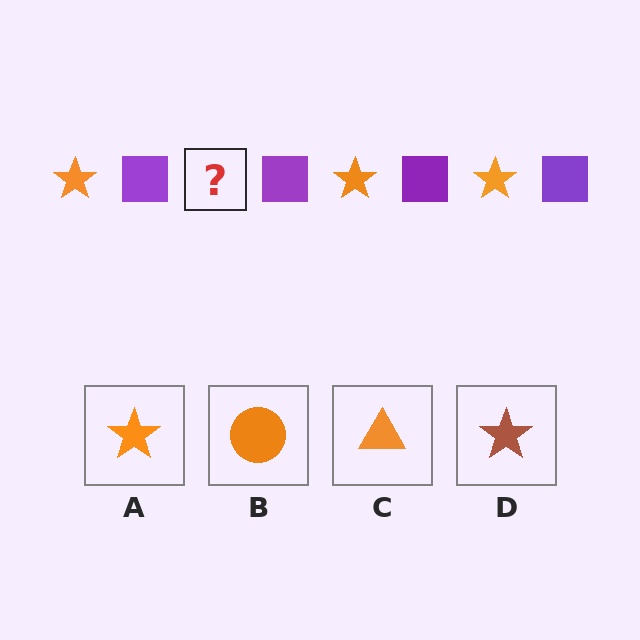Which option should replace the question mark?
Option A.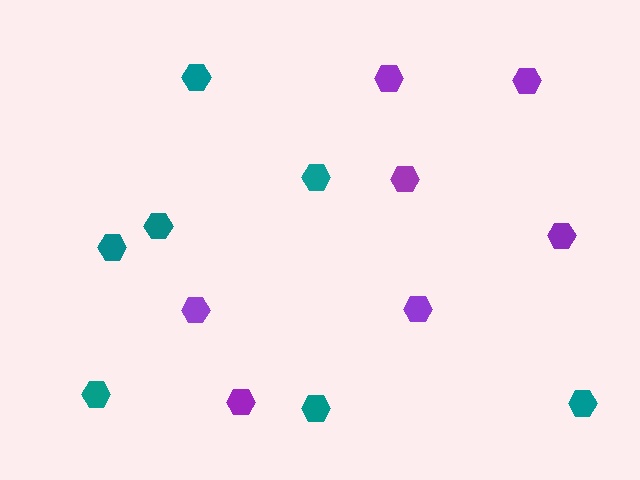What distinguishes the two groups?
There are 2 groups: one group of purple hexagons (7) and one group of teal hexagons (7).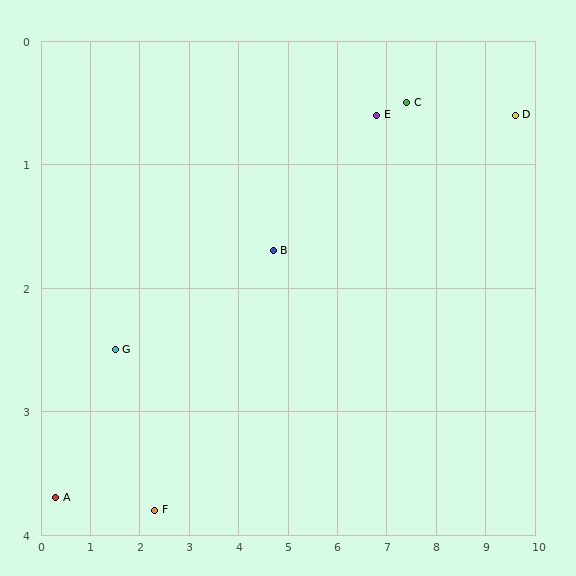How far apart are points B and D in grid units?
Points B and D are about 5.0 grid units apart.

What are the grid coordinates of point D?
Point D is at approximately (9.6, 0.6).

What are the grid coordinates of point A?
Point A is at approximately (0.3, 3.7).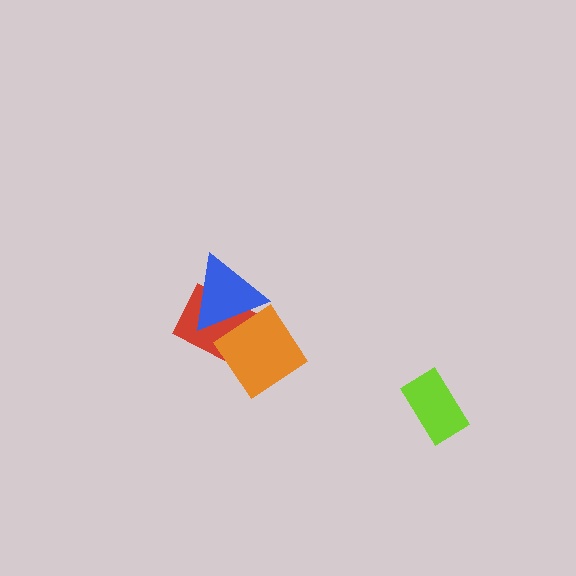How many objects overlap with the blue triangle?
2 objects overlap with the blue triangle.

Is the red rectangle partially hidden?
Yes, it is partially covered by another shape.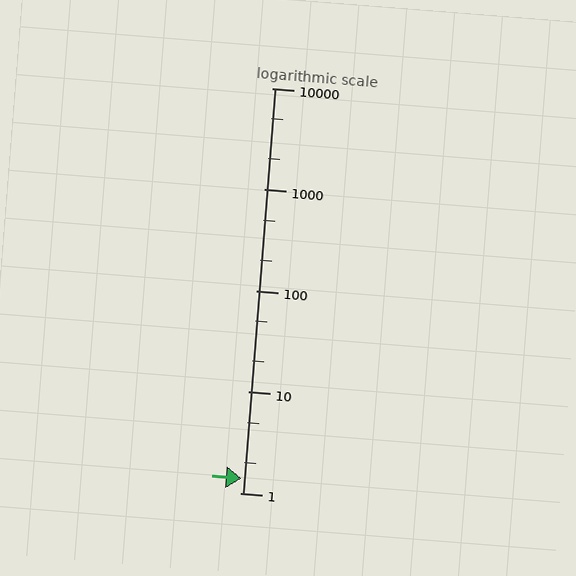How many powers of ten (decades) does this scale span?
The scale spans 4 decades, from 1 to 10000.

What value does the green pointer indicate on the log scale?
The pointer indicates approximately 1.4.